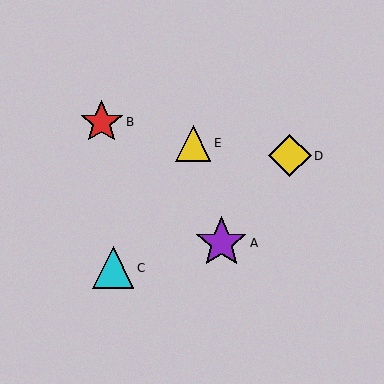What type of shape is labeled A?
Shape A is a purple star.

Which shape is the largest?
The purple star (labeled A) is the largest.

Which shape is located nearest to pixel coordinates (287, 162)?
The yellow diamond (labeled D) at (290, 156) is nearest to that location.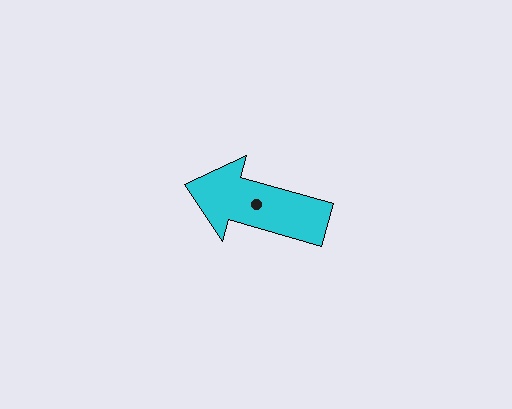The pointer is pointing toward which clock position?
Roughly 10 o'clock.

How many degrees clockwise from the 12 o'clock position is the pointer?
Approximately 286 degrees.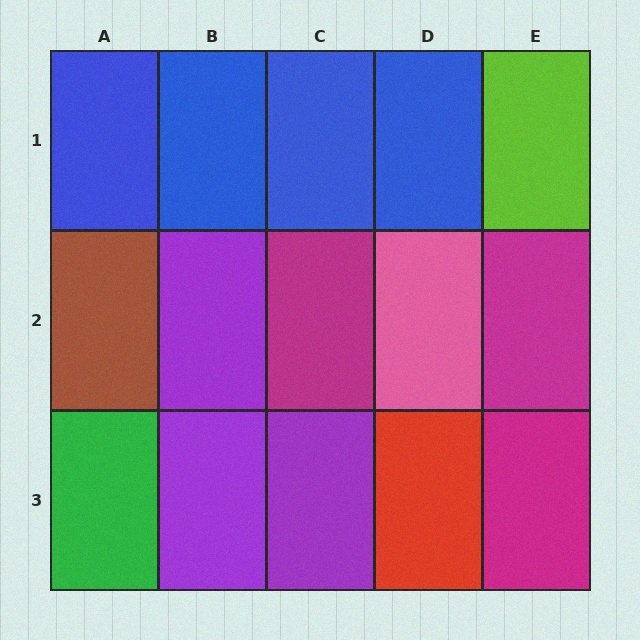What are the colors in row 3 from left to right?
Green, purple, purple, red, magenta.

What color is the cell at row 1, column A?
Blue.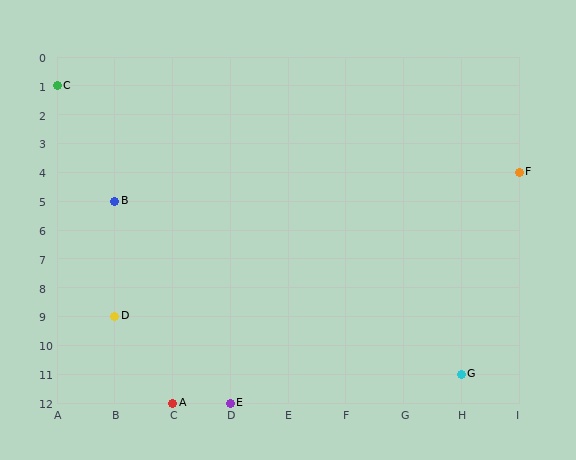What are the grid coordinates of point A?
Point A is at grid coordinates (C, 12).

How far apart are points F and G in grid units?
Points F and G are 1 column and 7 rows apart (about 7.1 grid units diagonally).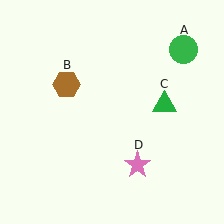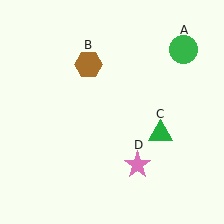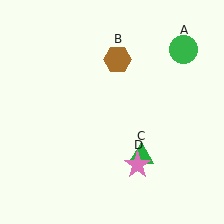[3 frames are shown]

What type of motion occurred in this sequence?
The brown hexagon (object B), green triangle (object C) rotated clockwise around the center of the scene.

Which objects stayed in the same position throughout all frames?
Green circle (object A) and pink star (object D) remained stationary.